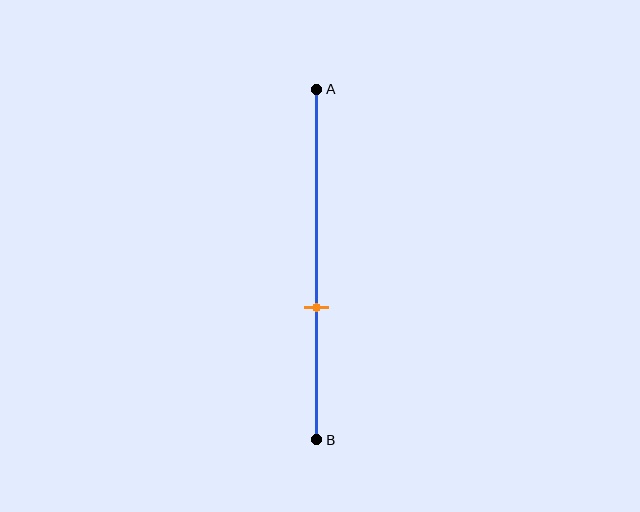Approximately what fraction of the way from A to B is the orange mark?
The orange mark is approximately 60% of the way from A to B.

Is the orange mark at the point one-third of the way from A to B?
No, the mark is at about 60% from A, not at the 33% one-third point.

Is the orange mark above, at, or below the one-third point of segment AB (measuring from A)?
The orange mark is below the one-third point of segment AB.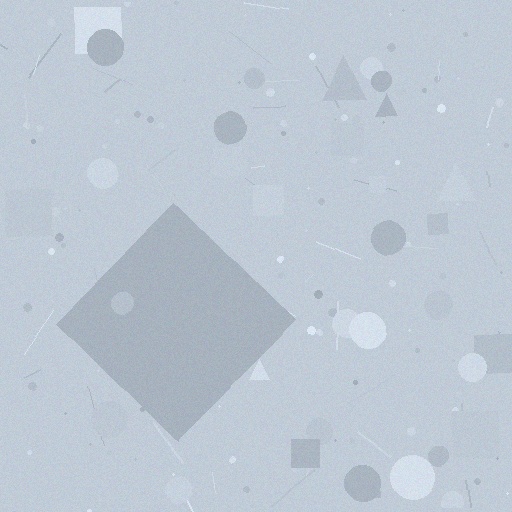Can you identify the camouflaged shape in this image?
The camouflaged shape is a diamond.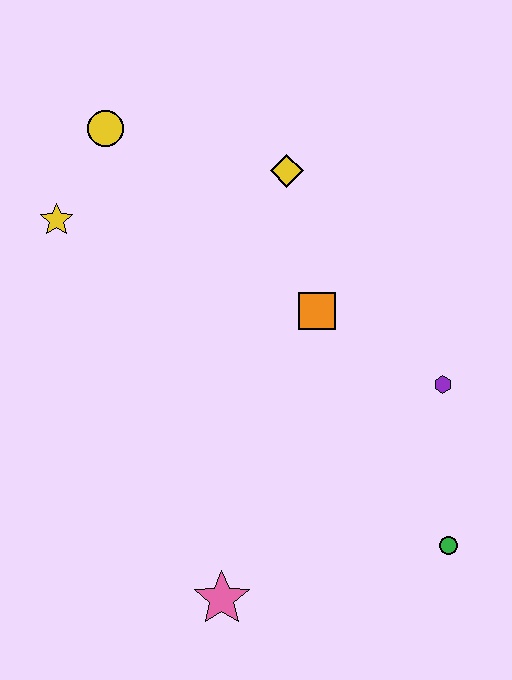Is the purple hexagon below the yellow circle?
Yes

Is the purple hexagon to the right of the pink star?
Yes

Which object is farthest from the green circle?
The yellow circle is farthest from the green circle.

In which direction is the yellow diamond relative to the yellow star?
The yellow diamond is to the right of the yellow star.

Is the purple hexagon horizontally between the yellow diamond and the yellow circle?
No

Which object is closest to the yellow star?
The yellow circle is closest to the yellow star.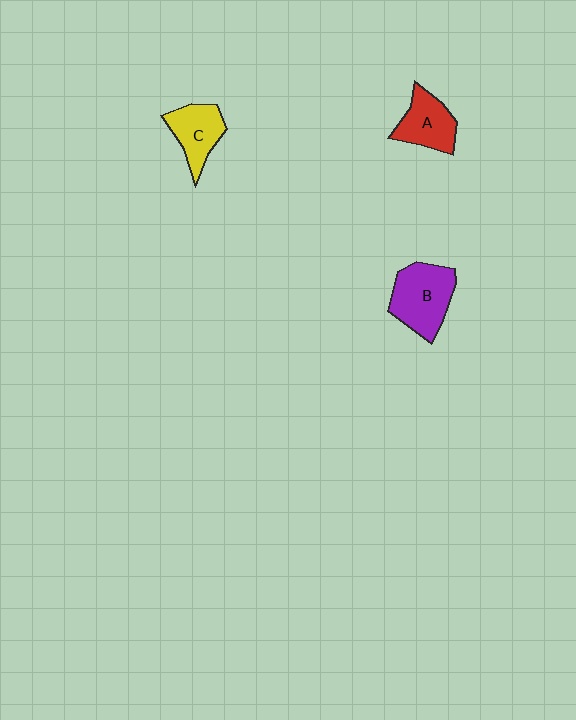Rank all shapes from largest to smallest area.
From largest to smallest: B (purple), A (red), C (yellow).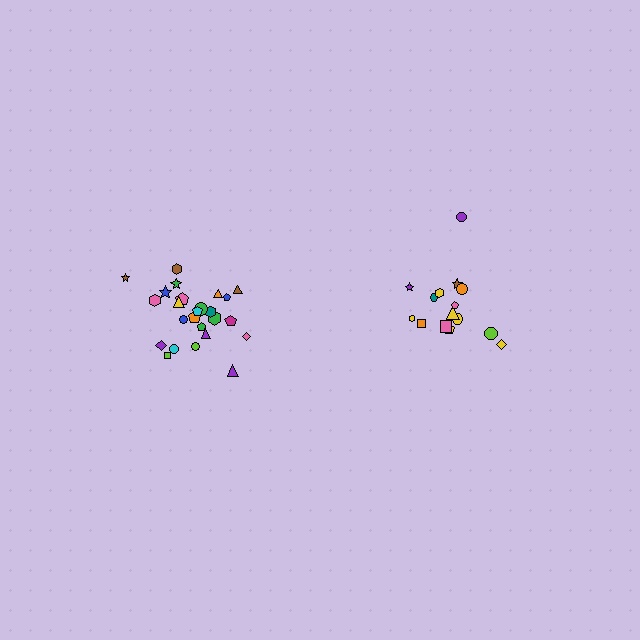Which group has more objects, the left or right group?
The left group.